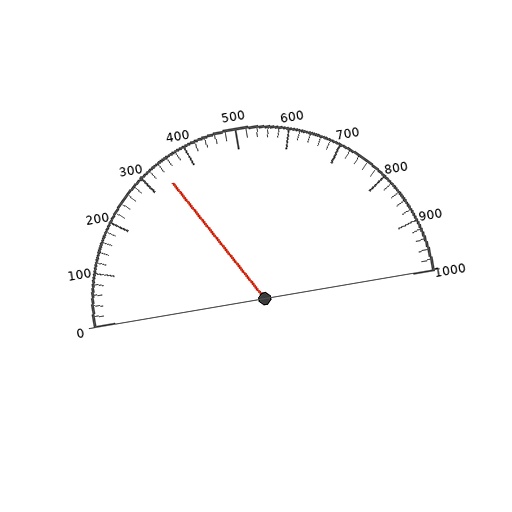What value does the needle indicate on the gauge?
The needle indicates approximately 340.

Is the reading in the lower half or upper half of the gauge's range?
The reading is in the lower half of the range (0 to 1000).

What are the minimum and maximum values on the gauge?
The gauge ranges from 0 to 1000.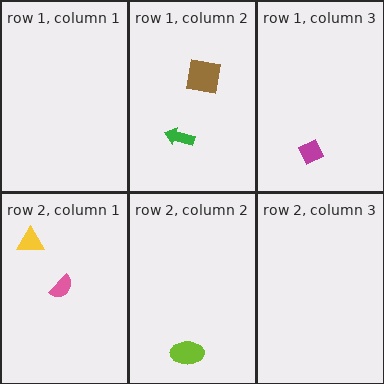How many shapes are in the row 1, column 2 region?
2.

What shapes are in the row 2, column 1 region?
The yellow triangle, the pink semicircle.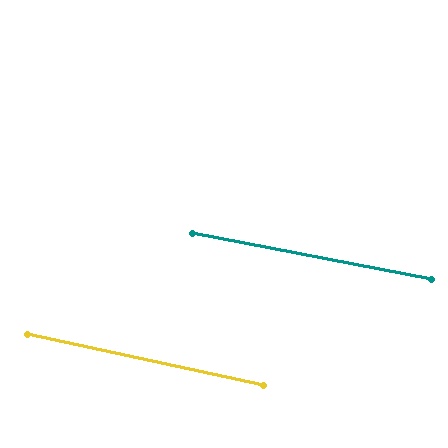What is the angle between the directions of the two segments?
Approximately 1 degree.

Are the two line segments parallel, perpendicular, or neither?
Parallel — their directions differ by only 1.5°.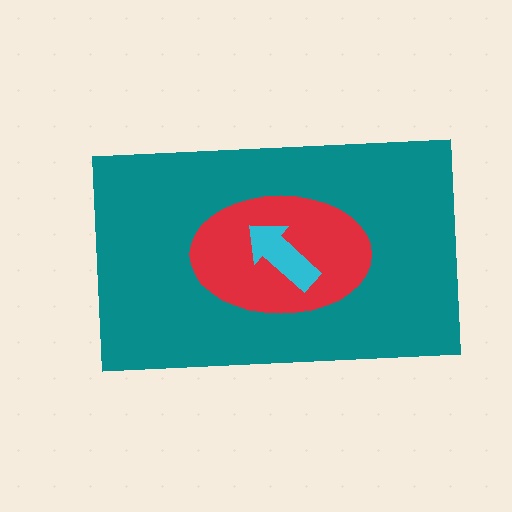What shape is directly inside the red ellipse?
The cyan arrow.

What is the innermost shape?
The cyan arrow.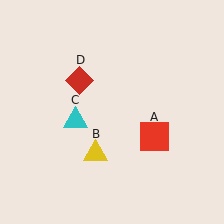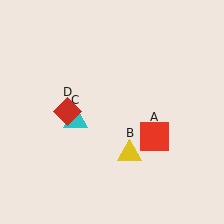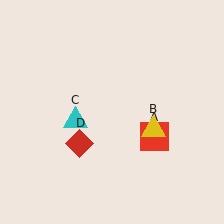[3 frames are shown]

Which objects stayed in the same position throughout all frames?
Red square (object A) and cyan triangle (object C) remained stationary.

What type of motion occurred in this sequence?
The yellow triangle (object B), red diamond (object D) rotated counterclockwise around the center of the scene.